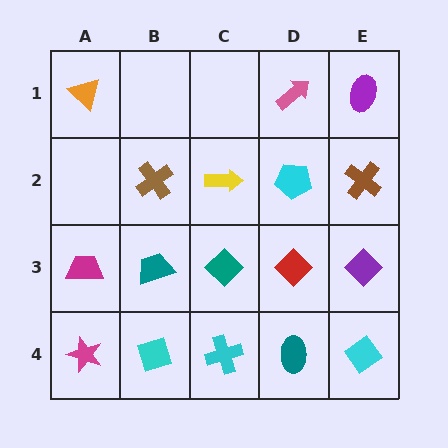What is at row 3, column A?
A magenta trapezoid.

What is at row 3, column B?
A teal trapezoid.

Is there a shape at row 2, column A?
No, that cell is empty.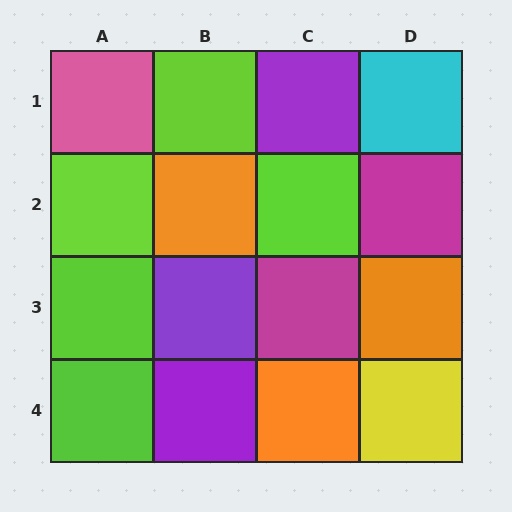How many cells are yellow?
1 cell is yellow.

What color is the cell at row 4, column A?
Lime.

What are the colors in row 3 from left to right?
Lime, purple, magenta, orange.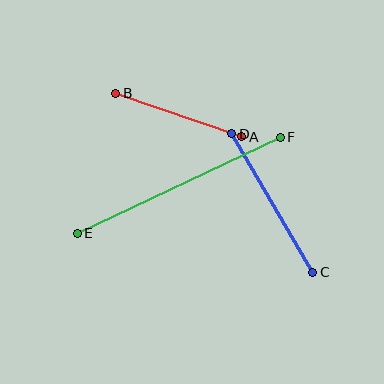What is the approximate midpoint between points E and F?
The midpoint is at approximately (179, 185) pixels.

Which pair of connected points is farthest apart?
Points E and F are farthest apart.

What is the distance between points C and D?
The distance is approximately 161 pixels.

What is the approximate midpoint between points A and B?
The midpoint is at approximately (179, 115) pixels.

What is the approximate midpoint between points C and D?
The midpoint is at approximately (272, 203) pixels.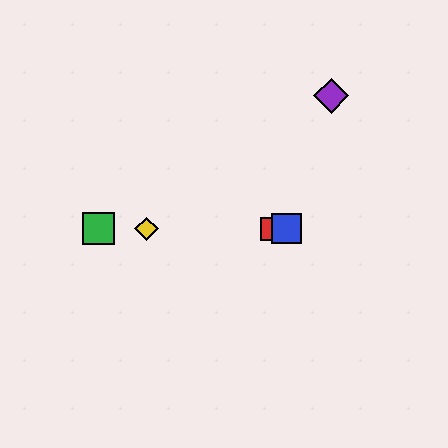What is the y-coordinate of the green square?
The green square is at y≈229.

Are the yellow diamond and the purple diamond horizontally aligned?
No, the yellow diamond is at y≈229 and the purple diamond is at y≈96.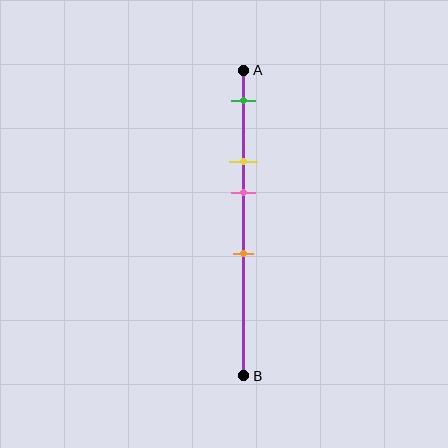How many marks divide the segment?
There are 4 marks dividing the segment.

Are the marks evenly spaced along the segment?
No, the marks are not evenly spaced.